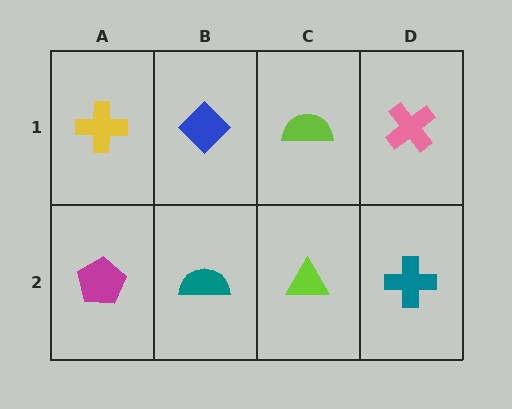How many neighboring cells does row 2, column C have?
3.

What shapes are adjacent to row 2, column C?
A lime semicircle (row 1, column C), a teal semicircle (row 2, column B), a teal cross (row 2, column D).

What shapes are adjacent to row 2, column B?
A blue diamond (row 1, column B), a magenta pentagon (row 2, column A), a lime triangle (row 2, column C).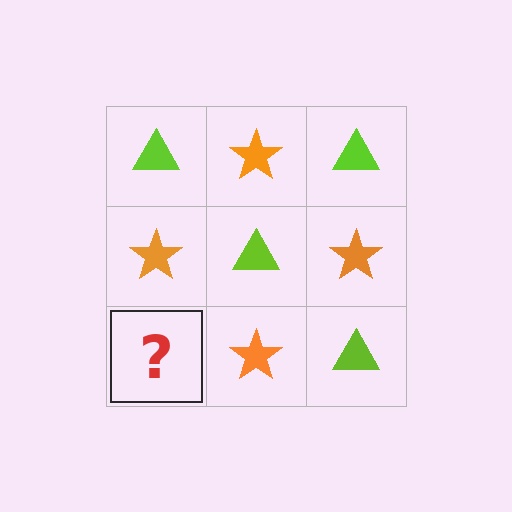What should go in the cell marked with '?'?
The missing cell should contain a lime triangle.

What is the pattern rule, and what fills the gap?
The rule is that it alternates lime triangle and orange star in a checkerboard pattern. The gap should be filled with a lime triangle.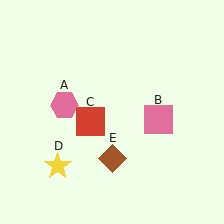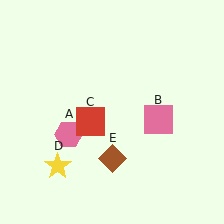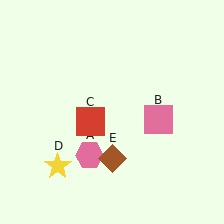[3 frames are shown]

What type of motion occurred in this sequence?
The pink hexagon (object A) rotated counterclockwise around the center of the scene.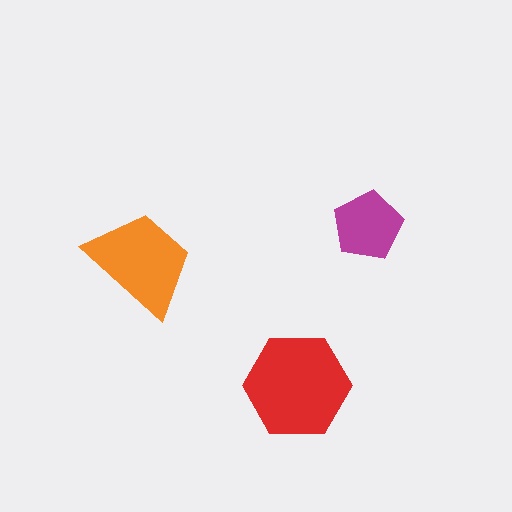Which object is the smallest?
The magenta pentagon.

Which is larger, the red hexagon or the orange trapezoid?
The red hexagon.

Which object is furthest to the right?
The magenta pentagon is rightmost.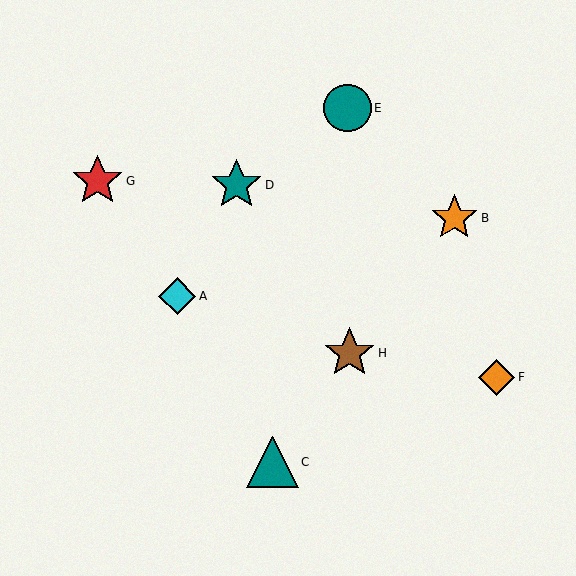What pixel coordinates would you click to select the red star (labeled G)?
Click at (98, 180) to select the red star G.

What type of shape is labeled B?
Shape B is an orange star.